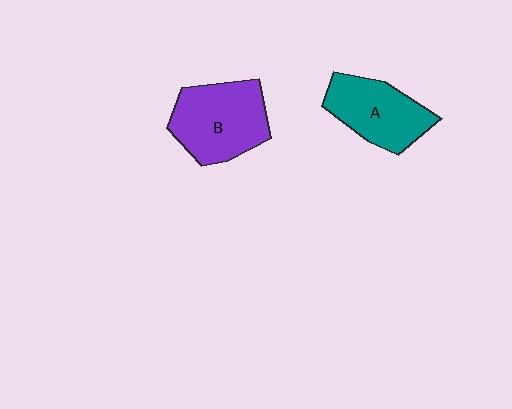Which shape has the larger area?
Shape B (purple).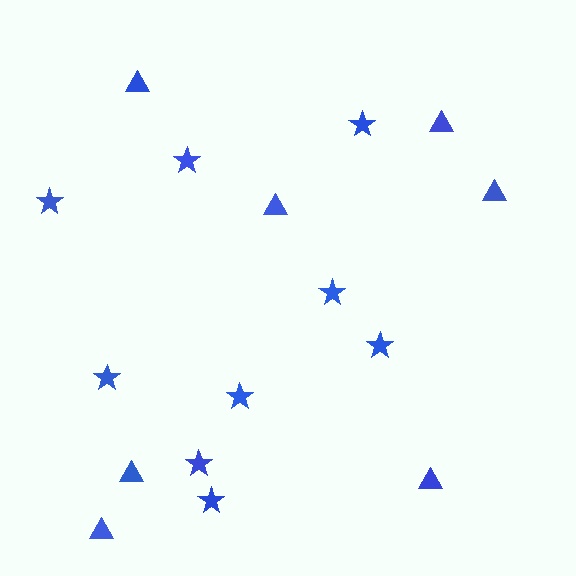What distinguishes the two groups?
There are 2 groups: one group of stars (9) and one group of triangles (7).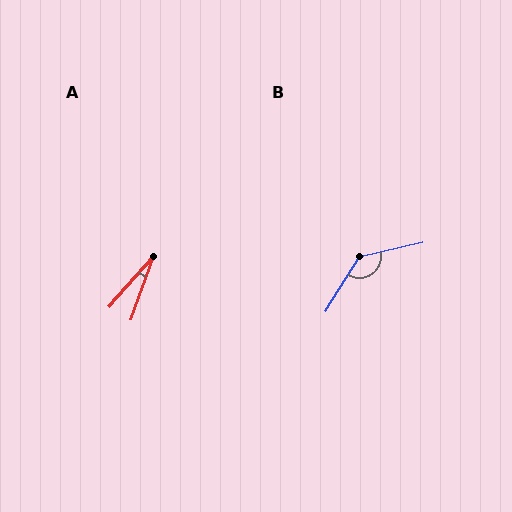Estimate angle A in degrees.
Approximately 22 degrees.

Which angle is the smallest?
A, at approximately 22 degrees.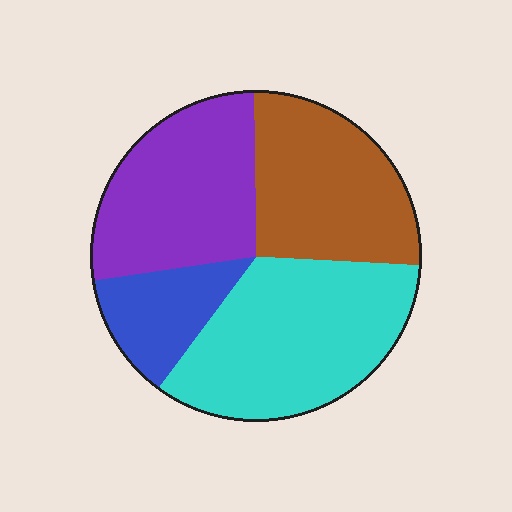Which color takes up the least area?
Blue, at roughly 10%.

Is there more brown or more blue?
Brown.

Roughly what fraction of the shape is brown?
Brown covers about 25% of the shape.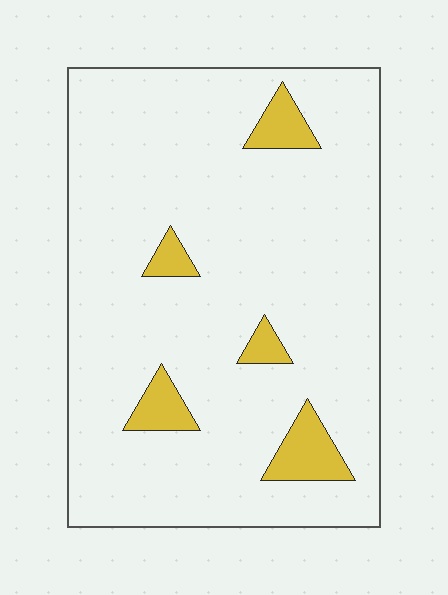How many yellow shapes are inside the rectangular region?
5.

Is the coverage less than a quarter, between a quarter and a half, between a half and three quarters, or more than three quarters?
Less than a quarter.